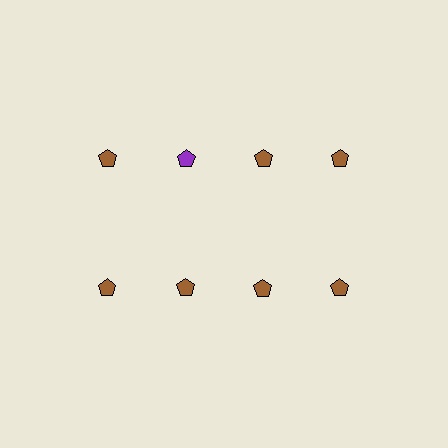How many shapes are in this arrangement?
There are 8 shapes arranged in a grid pattern.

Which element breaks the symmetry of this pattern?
The purple pentagon in the top row, second from left column breaks the symmetry. All other shapes are brown pentagons.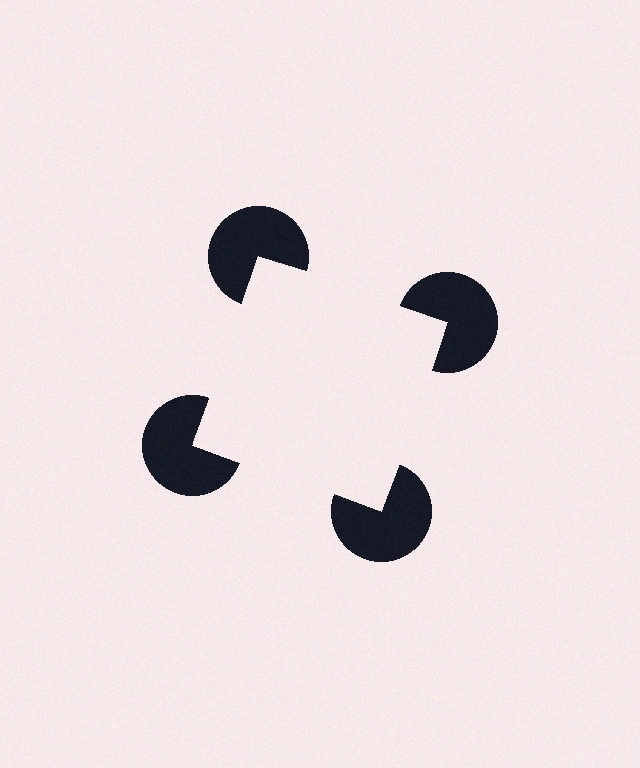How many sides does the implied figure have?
4 sides.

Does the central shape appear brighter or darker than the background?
It typically appears slightly brighter than the background, even though no actual brightness change is drawn.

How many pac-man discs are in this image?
There are 4 — one at each vertex of the illusory square.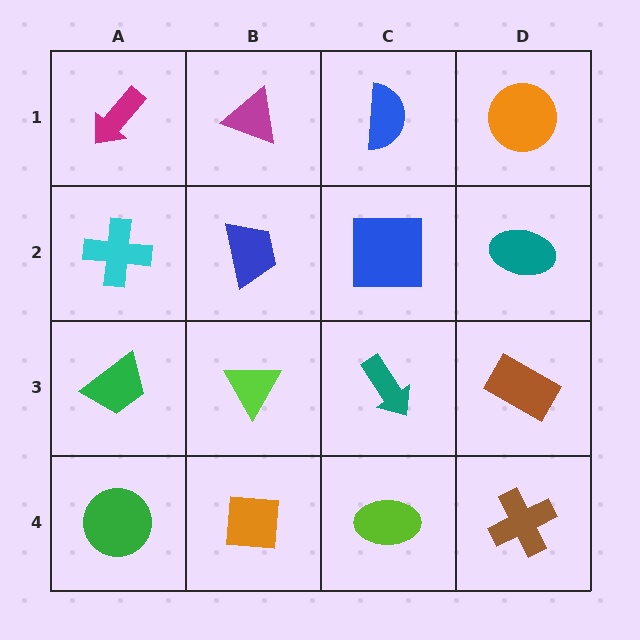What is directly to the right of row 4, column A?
An orange square.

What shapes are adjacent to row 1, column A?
A cyan cross (row 2, column A), a magenta triangle (row 1, column B).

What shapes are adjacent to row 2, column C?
A blue semicircle (row 1, column C), a teal arrow (row 3, column C), a blue trapezoid (row 2, column B), a teal ellipse (row 2, column D).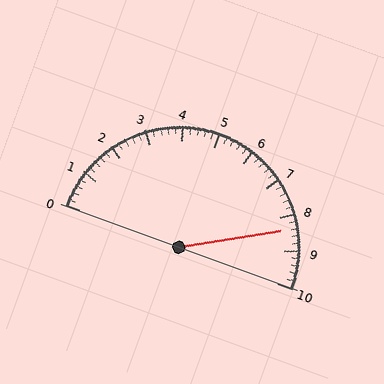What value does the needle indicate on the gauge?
The needle indicates approximately 8.4.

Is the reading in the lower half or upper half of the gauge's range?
The reading is in the upper half of the range (0 to 10).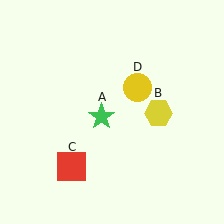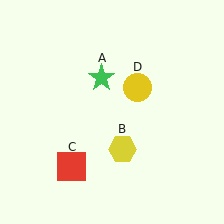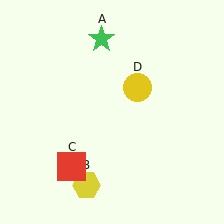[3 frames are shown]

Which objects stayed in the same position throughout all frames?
Red square (object C) and yellow circle (object D) remained stationary.